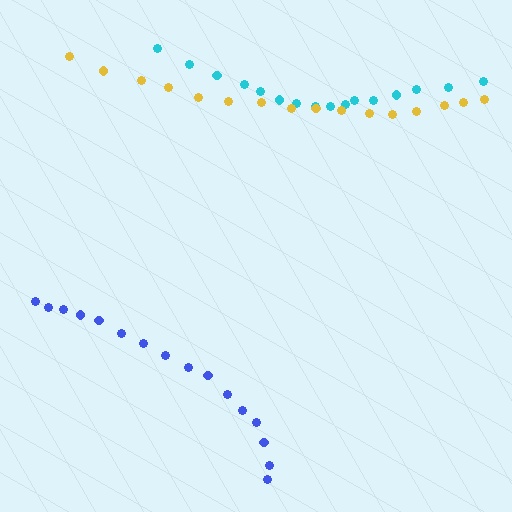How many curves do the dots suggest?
There are 3 distinct paths.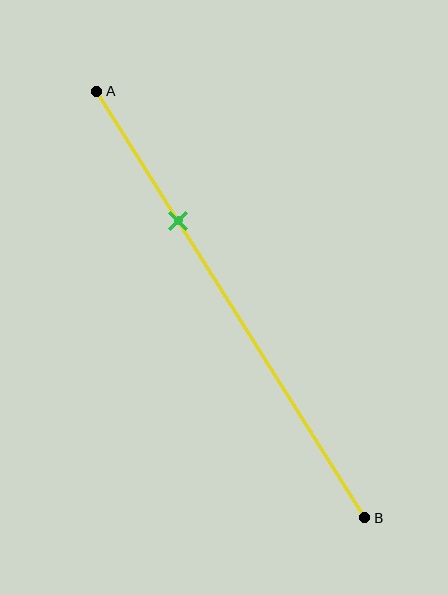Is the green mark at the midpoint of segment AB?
No, the mark is at about 30% from A, not at the 50% midpoint.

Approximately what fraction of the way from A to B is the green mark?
The green mark is approximately 30% of the way from A to B.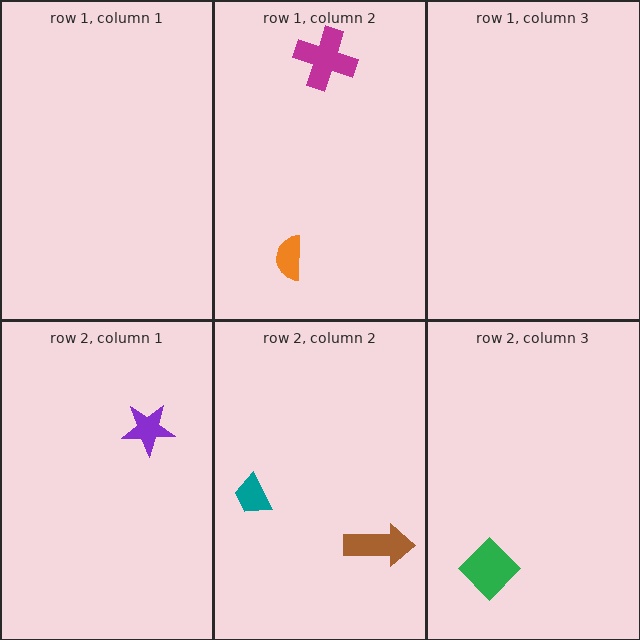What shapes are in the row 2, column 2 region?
The teal trapezoid, the brown arrow.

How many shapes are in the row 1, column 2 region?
2.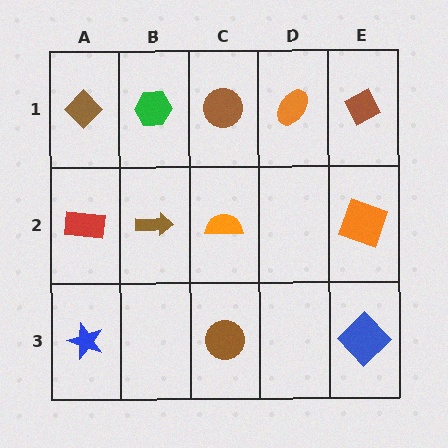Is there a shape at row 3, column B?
No, that cell is empty.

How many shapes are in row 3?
3 shapes.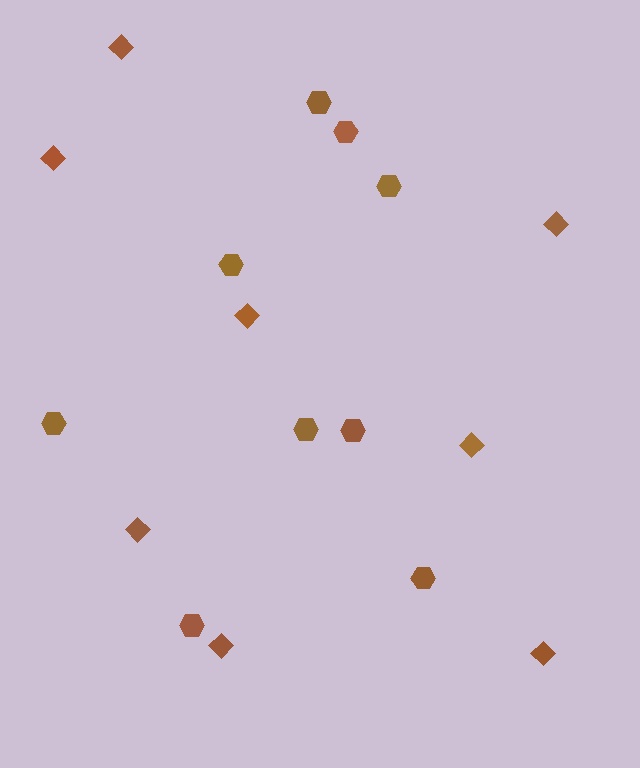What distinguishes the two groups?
There are 2 groups: one group of diamonds (8) and one group of hexagons (9).